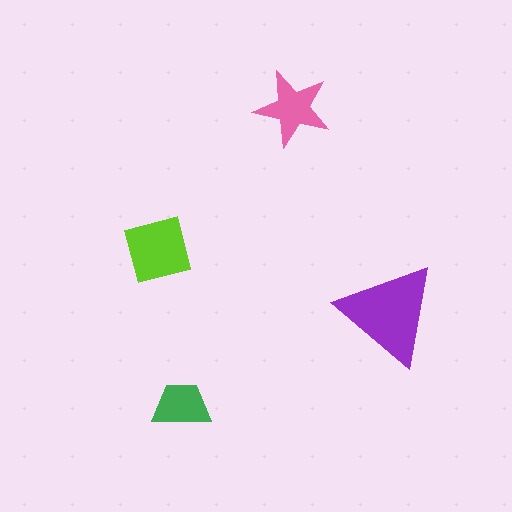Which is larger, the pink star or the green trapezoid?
The pink star.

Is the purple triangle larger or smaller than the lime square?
Larger.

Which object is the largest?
The purple triangle.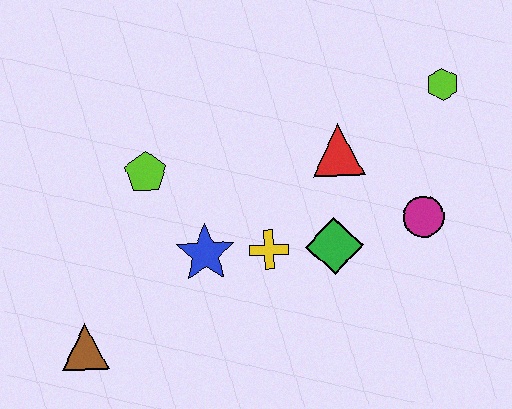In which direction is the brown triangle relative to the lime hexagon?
The brown triangle is to the left of the lime hexagon.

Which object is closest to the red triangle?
The green diamond is closest to the red triangle.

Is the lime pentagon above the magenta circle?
Yes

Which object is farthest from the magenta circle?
The brown triangle is farthest from the magenta circle.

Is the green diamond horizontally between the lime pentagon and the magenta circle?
Yes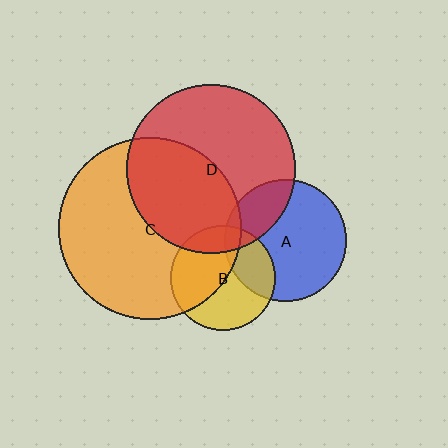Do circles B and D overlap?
Yes.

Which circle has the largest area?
Circle C (orange).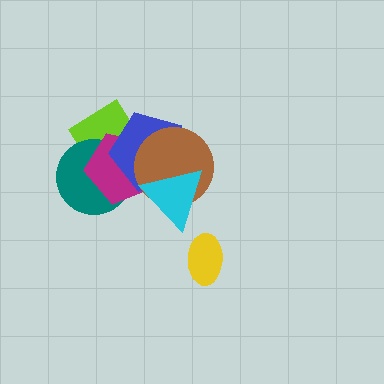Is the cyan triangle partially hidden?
No, no other shape covers it.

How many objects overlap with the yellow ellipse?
0 objects overlap with the yellow ellipse.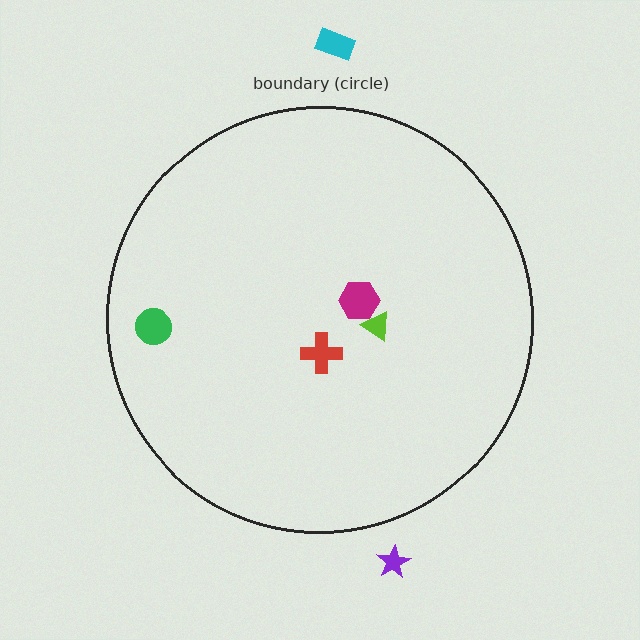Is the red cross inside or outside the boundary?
Inside.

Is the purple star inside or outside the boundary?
Outside.